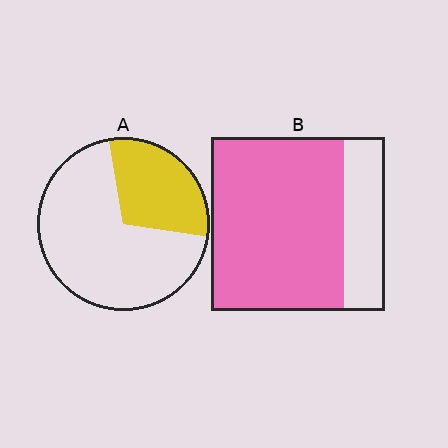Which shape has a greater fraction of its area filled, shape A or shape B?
Shape B.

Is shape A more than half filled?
No.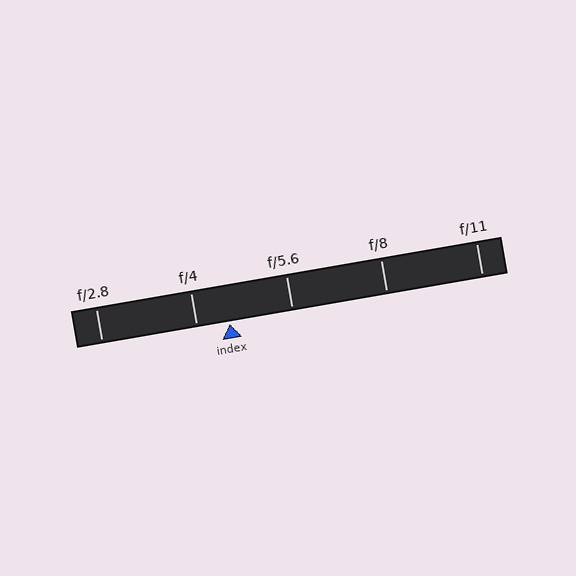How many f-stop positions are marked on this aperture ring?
There are 5 f-stop positions marked.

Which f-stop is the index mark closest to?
The index mark is closest to f/4.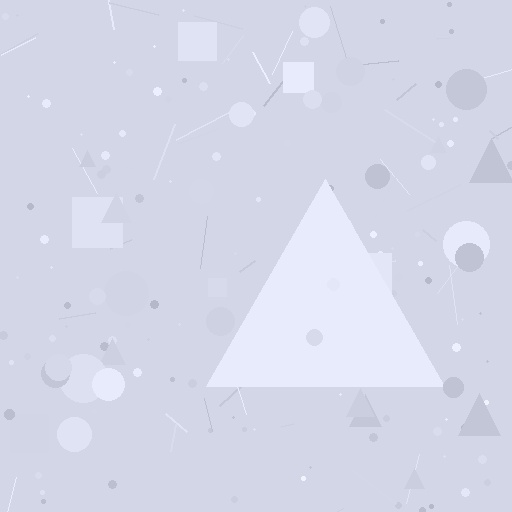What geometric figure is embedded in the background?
A triangle is embedded in the background.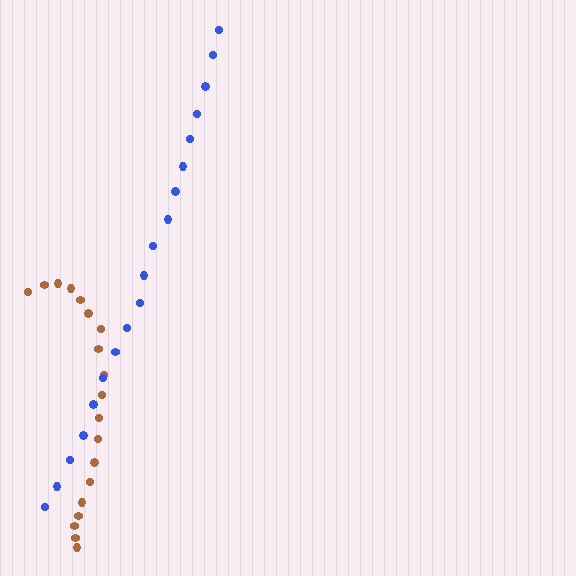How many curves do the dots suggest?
There are 2 distinct paths.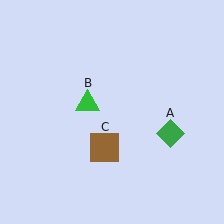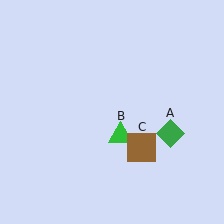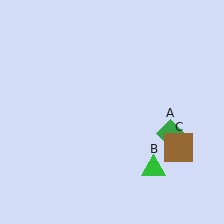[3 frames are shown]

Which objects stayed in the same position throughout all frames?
Green diamond (object A) remained stationary.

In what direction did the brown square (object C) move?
The brown square (object C) moved right.